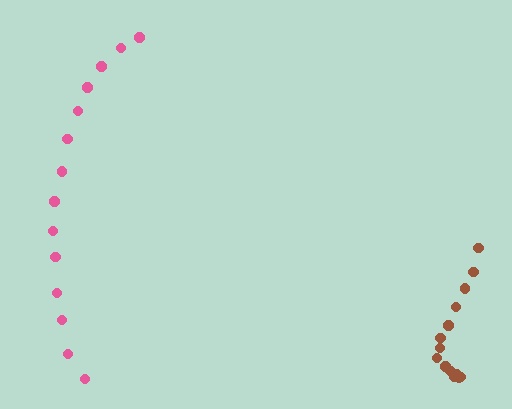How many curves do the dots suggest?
There are 2 distinct paths.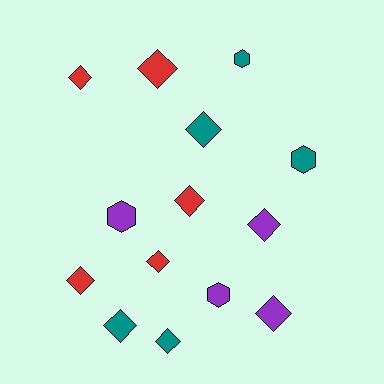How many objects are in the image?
There are 14 objects.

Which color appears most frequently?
Teal, with 5 objects.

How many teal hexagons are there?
There are 2 teal hexagons.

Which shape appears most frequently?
Diamond, with 10 objects.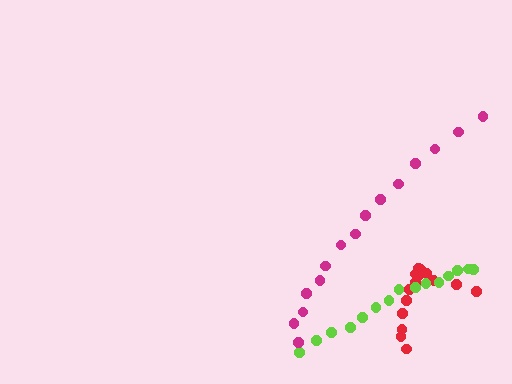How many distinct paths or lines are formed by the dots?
There are 3 distinct paths.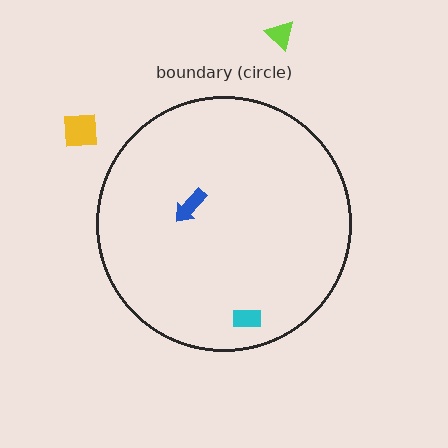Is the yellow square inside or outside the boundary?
Outside.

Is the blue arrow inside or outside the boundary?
Inside.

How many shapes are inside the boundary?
2 inside, 2 outside.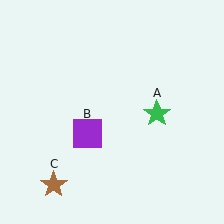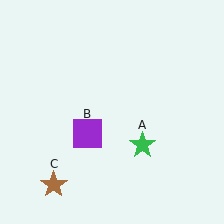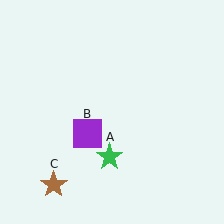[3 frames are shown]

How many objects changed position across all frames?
1 object changed position: green star (object A).